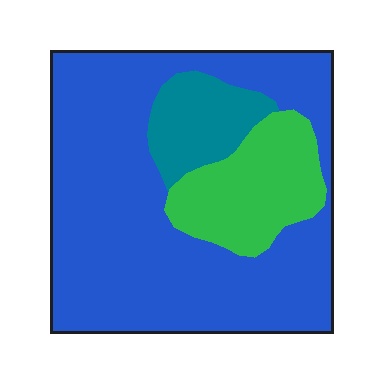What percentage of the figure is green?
Green covers roughly 20% of the figure.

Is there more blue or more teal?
Blue.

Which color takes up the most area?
Blue, at roughly 70%.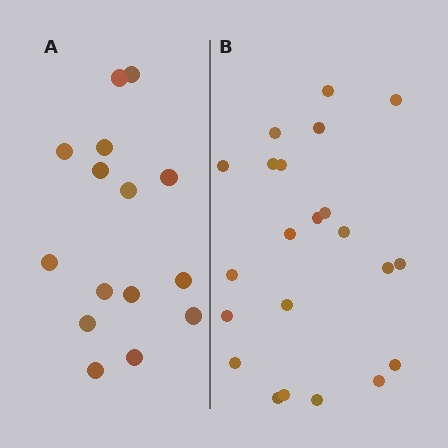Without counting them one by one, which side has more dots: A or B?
Region B (the right region) has more dots.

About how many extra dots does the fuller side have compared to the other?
Region B has roughly 8 or so more dots than region A.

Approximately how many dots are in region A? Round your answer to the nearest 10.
About 20 dots. (The exact count is 15, which rounds to 20.)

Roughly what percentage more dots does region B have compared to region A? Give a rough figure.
About 45% more.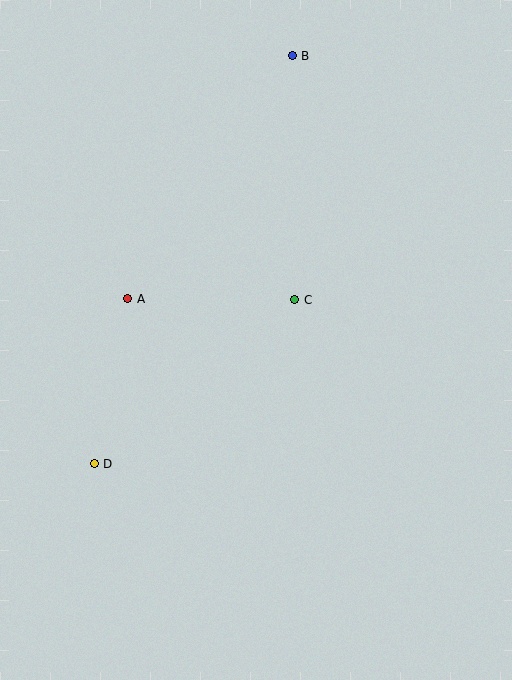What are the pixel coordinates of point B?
Point B is at (292, 56).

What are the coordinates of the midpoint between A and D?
The midpoint between A and D is at (111, 381).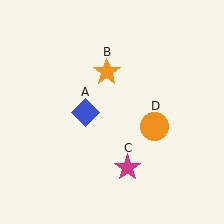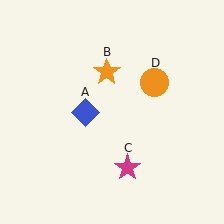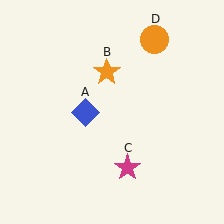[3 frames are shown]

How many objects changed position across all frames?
1 object changed position: orange circle (object D).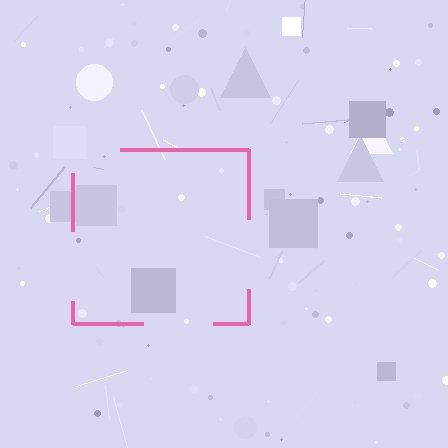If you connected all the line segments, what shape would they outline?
They would outline a square.